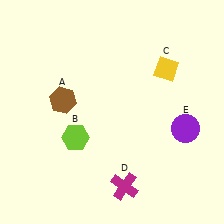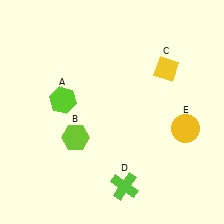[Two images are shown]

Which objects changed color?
A changed from brown to lime. D changed from magenta to lime. E changed from purple to yellow.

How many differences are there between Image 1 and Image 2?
There are 3 differences between the two images.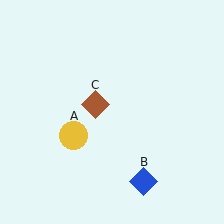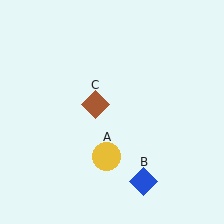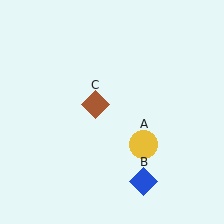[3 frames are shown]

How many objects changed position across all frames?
1 object changed position: yellow circle (object A).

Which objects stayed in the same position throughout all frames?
Blue diamond (object B) and brown diamond (object C) remained stationary.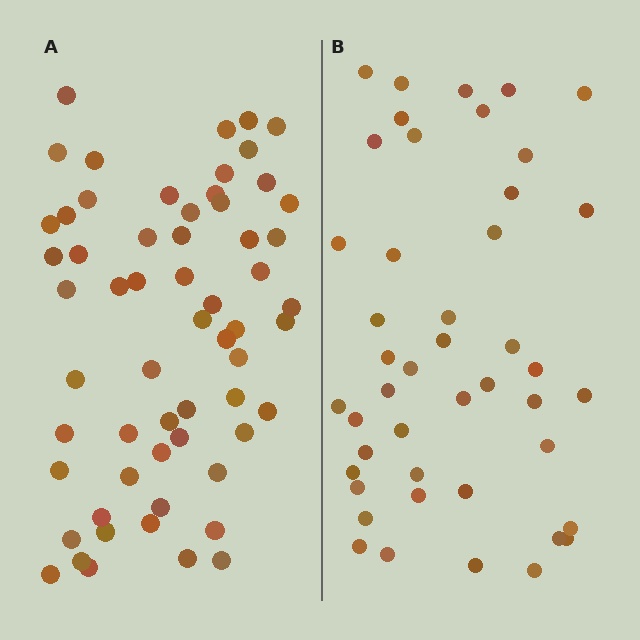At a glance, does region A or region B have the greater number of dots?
Region A (the left region) has more dots.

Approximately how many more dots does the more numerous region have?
Region A has approximately 15 more dots than region B.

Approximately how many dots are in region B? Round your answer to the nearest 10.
About 40 dots. (The exact count is 45, which rounds to 40.)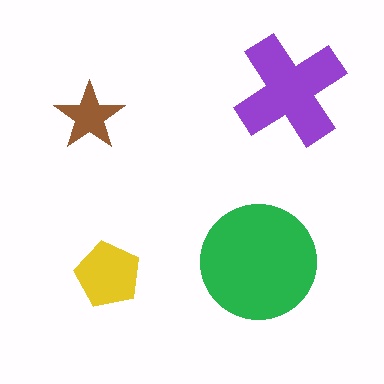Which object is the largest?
The green circle.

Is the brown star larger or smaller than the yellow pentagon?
Smaller.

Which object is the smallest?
The brown star.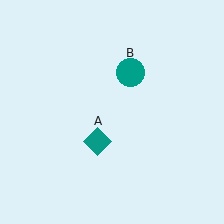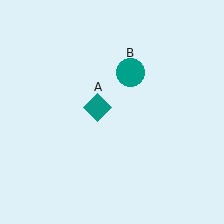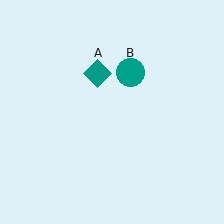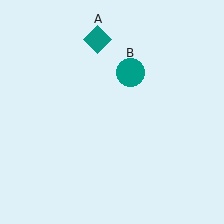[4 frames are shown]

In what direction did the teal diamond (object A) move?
The teal diamond (object A) moved up.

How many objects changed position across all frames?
1 object changed position: teal diamond (object A).